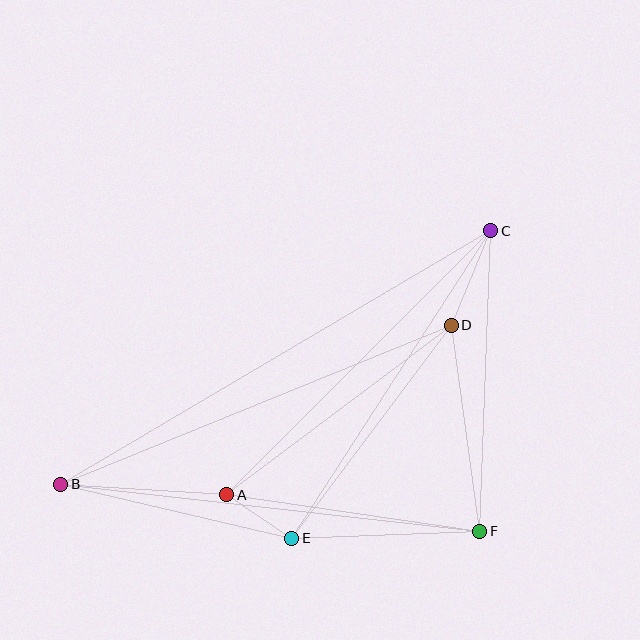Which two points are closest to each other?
Points A and E are closest to each other.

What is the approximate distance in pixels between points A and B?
The distance between A and B is approximately 166 pixels.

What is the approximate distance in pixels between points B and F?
The distance between B and F is approximately 422 pixels.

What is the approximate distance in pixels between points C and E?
The distance between C and E is approximately 366 pixels.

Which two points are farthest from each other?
Points B and C are farthest from each other.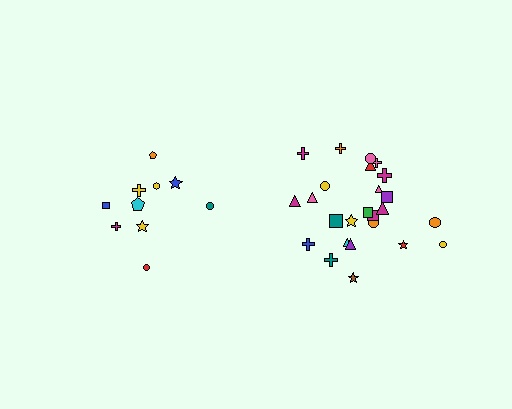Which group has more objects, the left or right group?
The right group.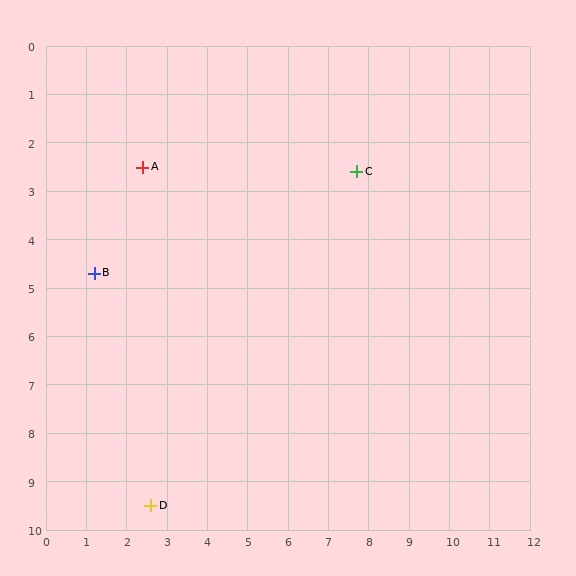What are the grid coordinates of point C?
Point C is at approximately (7.7, 2.6).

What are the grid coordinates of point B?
Point B is at approximately (1.2, 4.7).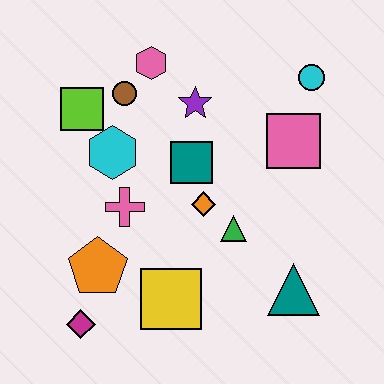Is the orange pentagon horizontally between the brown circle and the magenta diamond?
Yes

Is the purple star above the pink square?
Yes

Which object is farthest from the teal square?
The magenta diamond is farthest from the teal square.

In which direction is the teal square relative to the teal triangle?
The teal square is above the teal triangle.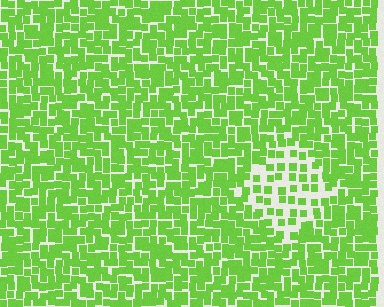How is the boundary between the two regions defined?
The boundary is defined by a change in element density (approximately 2.1x ratio). All elements are the same color, size, and shape.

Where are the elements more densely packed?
The elements are more densely packed outside the diamond boundary.